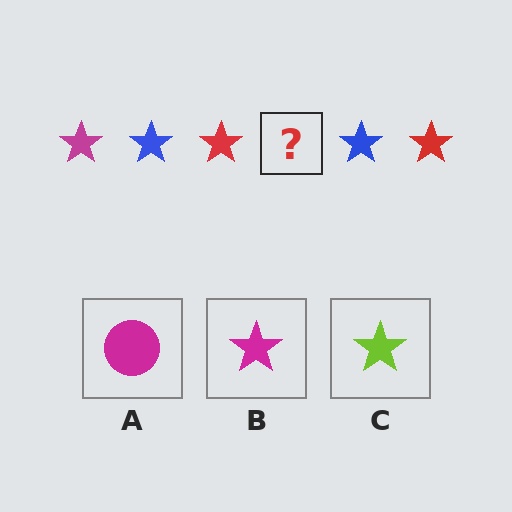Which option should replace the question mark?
Option B.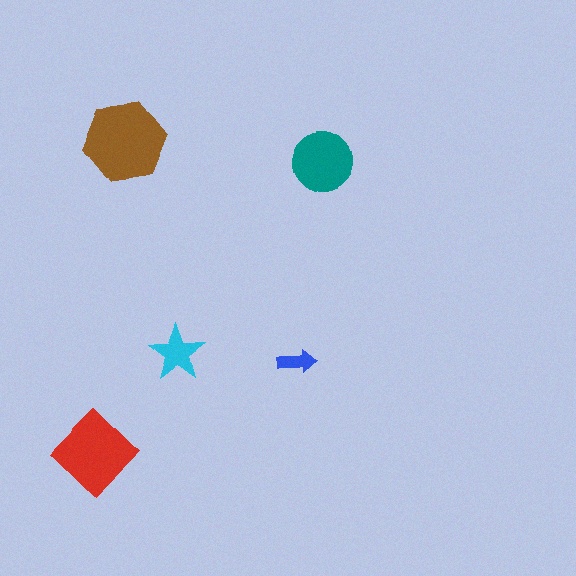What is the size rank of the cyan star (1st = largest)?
4th.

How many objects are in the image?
There are 5 objects in the image.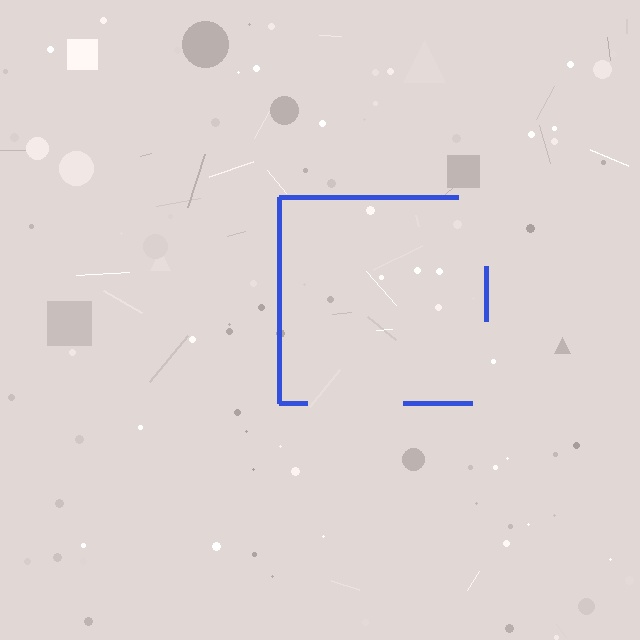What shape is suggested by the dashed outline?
The dashed outline suggests a square.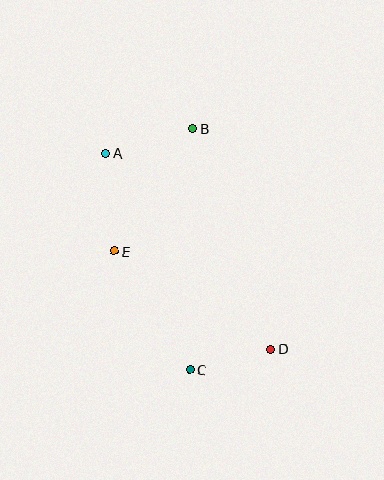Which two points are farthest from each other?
Points A and D are farthest from each other.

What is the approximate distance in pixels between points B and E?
The distance between B and E is approximately 146 pixels.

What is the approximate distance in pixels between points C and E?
The distance between C and E is approximately 141 pixels.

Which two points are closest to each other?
Points C and D are closest to each other.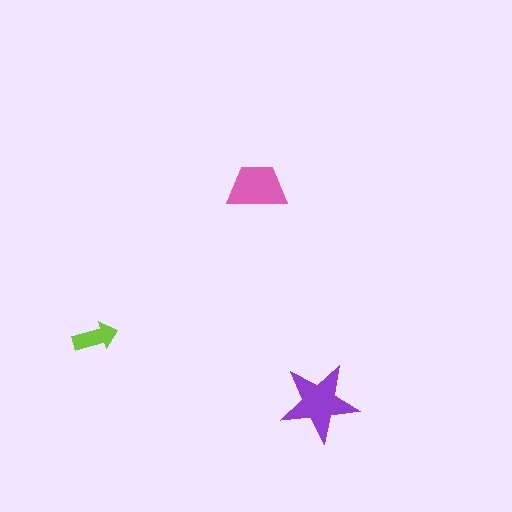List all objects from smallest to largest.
The lime arrow, the pink trapezoid, the purple star.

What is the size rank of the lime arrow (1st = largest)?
3rd.